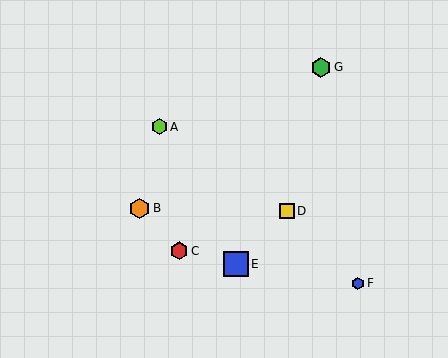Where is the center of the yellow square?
The center of the yellow square is at (287, 211).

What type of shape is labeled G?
Shape G is a green hexagon.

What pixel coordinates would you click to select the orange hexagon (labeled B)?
Click at (140, 208) to select the orange hexagon B.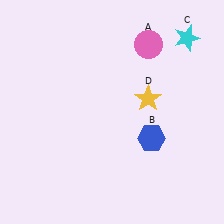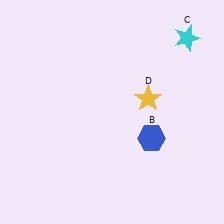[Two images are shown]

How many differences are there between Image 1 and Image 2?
There is 1 difference between the two images.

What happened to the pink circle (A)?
The pink circle (A) was removed in Image 2. It was in the top-right area of Image 1.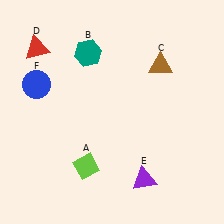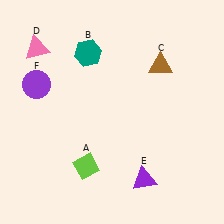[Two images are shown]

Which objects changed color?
D changed from red to pink. F changed from blue to purple.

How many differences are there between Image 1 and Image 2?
There are 2 differences between the two images.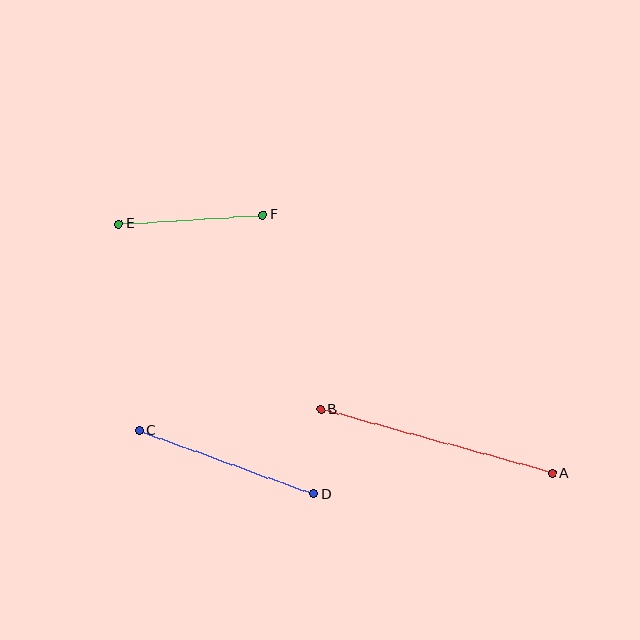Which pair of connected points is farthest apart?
Points A and B are farthest apart.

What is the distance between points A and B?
The distance is approximately 241 pixels.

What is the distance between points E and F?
The distance is approximately 144 pixels.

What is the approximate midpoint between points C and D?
The midpoint is at approximately (226, 462) pixels.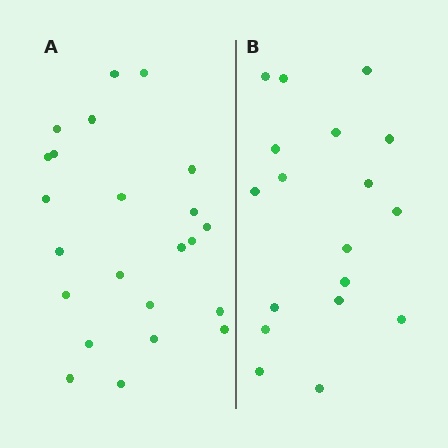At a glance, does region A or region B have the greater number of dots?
Region A (the left region) has more dots.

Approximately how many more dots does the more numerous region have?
Region A has about 5 more dots than region B.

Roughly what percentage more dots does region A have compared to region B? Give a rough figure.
About 30% more.